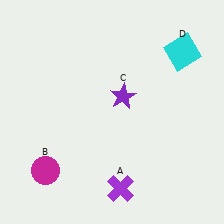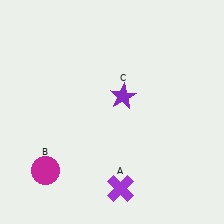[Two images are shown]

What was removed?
The cyan square (D) was removed in Image 2.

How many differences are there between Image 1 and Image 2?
There is 1 difference between the two images.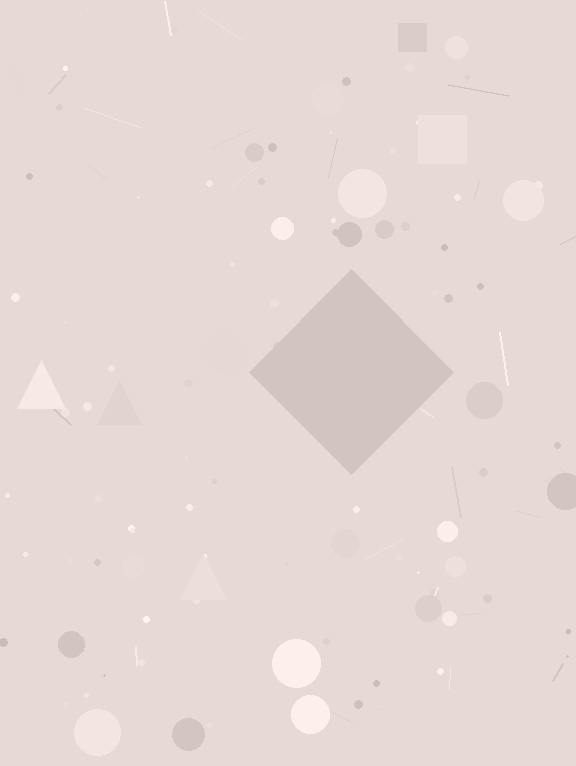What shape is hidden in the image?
A diamond is hidden in the image.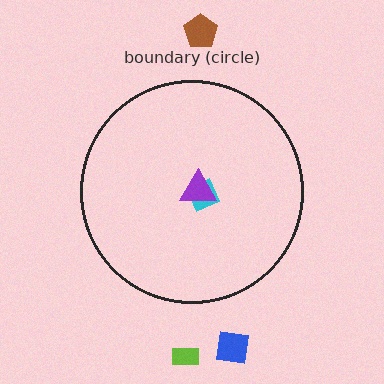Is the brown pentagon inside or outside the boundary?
Outside.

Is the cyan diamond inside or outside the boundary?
Inside.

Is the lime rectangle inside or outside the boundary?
Outside.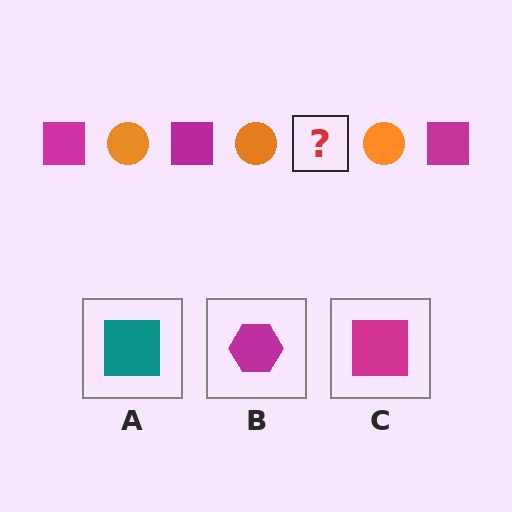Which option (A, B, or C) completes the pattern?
C.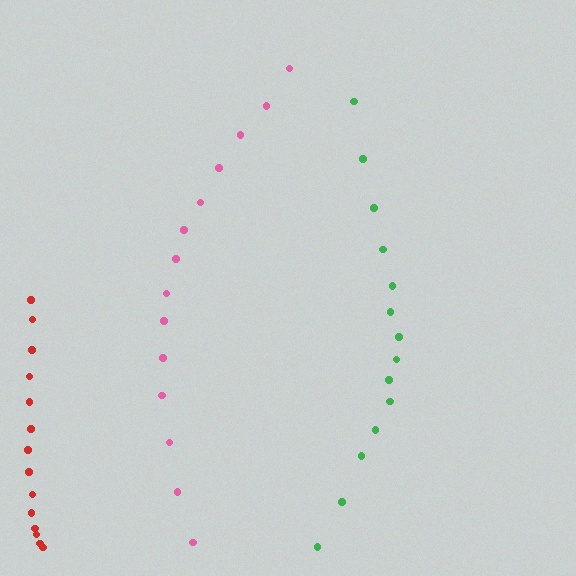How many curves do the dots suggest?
There are 3 distinct paths.